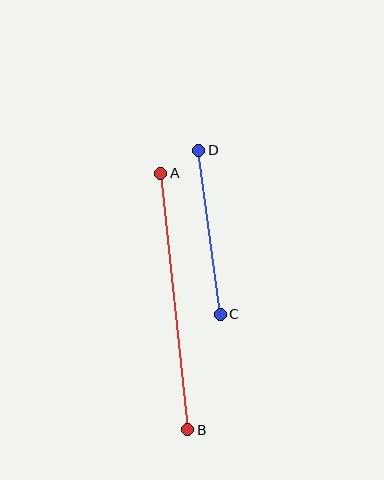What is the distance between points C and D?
The distance is approximately 165 pixels.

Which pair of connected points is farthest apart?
Points A and B are farthest apart.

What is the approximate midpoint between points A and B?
The midpoint is at approximately (174, 301) pixels.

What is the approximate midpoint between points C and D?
The midpoint is at approximately (209, 232) pixels.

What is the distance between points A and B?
The distance is approximately 258 pixels.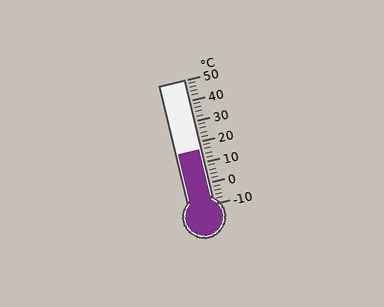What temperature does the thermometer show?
The thermometer shows approximately 16°C.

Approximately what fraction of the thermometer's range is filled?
The thermometer is filled to approximately 45% of its range.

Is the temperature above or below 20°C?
The temperature is below 20°C.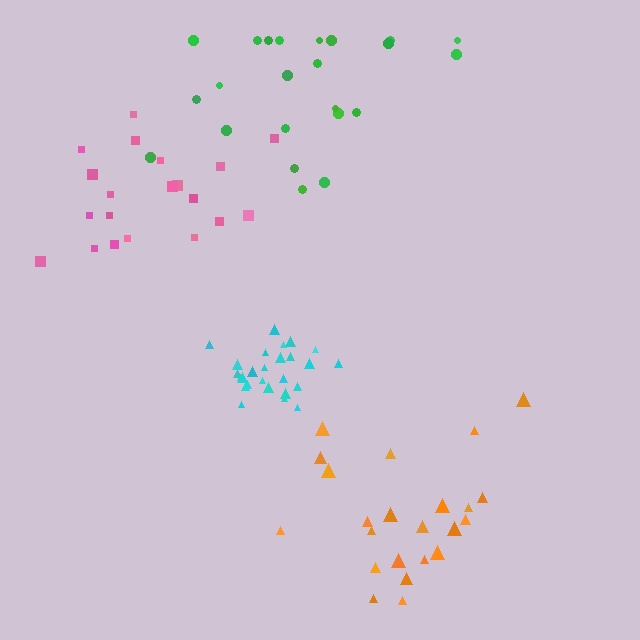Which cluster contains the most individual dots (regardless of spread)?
Cyan (26).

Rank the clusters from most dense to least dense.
cyan, green, orange, pink.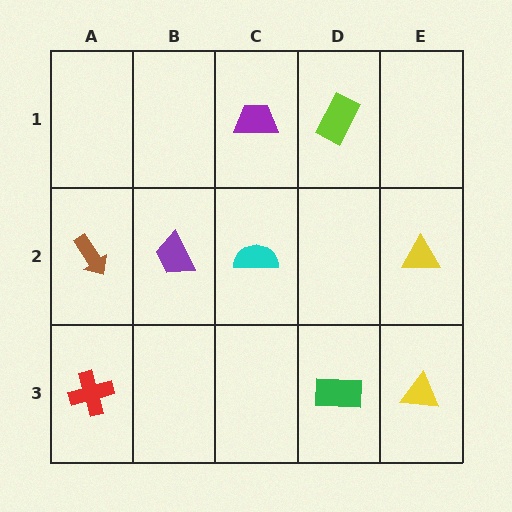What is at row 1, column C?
A purple trapezoid.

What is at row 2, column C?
A cyan semicircle.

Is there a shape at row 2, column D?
No, that cell is empty.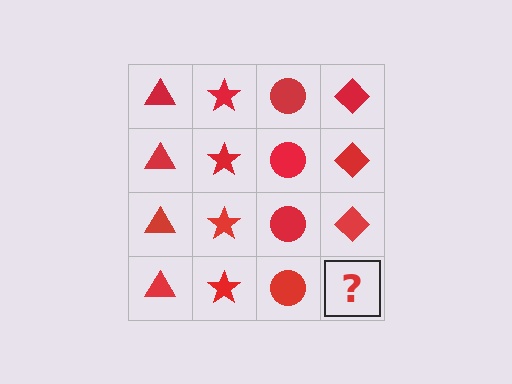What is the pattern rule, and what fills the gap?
The rule is that each column has a consistent shape. The gap should be filled with a red diamond.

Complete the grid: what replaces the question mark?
The question mark should be replaced with a red diamond.